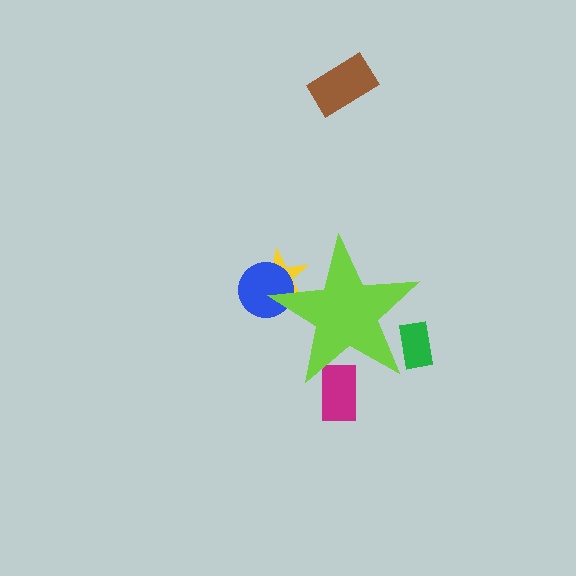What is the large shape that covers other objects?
A lime star.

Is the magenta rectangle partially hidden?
Yes, the magenta rectangle is partially hidden behind the lime star.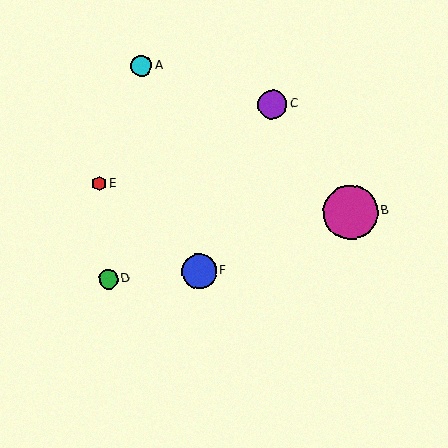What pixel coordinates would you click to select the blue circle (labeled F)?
Click at (199, 271) to select the blue circle F.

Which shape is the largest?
The magenta circle (labeled B) is the largest.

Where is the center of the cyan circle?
The center of the cyan circle is at (141, 66).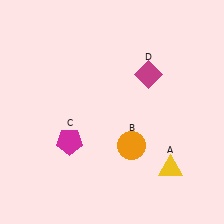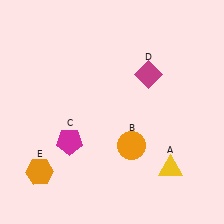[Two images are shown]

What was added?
An orange hexagon (E) was added in Image 2.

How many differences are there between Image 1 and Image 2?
There is 1 difference between the two images.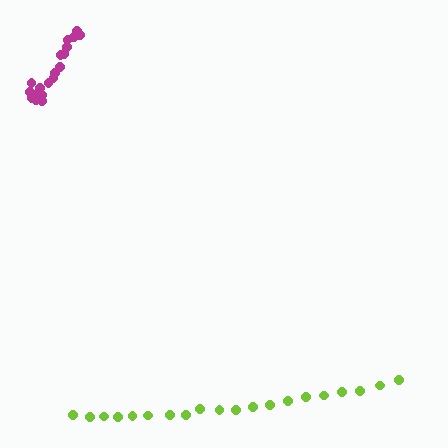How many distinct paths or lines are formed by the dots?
There are 2 distinct paths.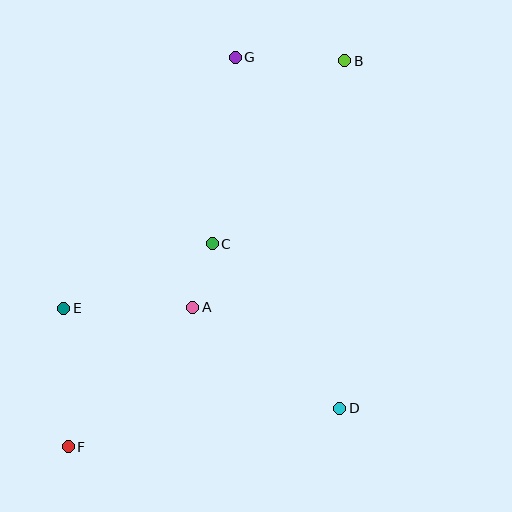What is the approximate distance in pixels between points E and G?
The distance between E and G is approximately 304 pixels.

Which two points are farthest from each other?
Points B and F are farthest from each other.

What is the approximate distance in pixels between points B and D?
The distance between B and D is approximately 347 pixels.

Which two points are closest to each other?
Points A and C are closest to each other.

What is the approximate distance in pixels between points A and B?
The distance between A and B is approximately 290 pixels.